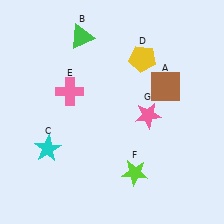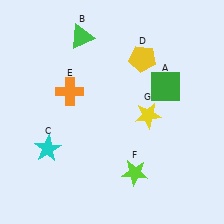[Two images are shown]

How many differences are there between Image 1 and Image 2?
There are 3 differences between the two images.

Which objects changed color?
A changed from brown to green. E changed from pink to orange. G changed from pink to yellow.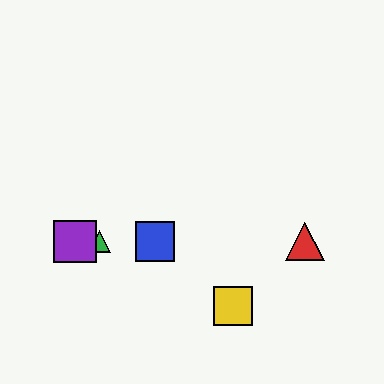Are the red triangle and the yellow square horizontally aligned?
No, the red triangle is at y≈241 and the yellow square is at y≈306.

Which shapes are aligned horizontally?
The red triangle, the blue square, the green triangle, the purple square are aligned horizontally.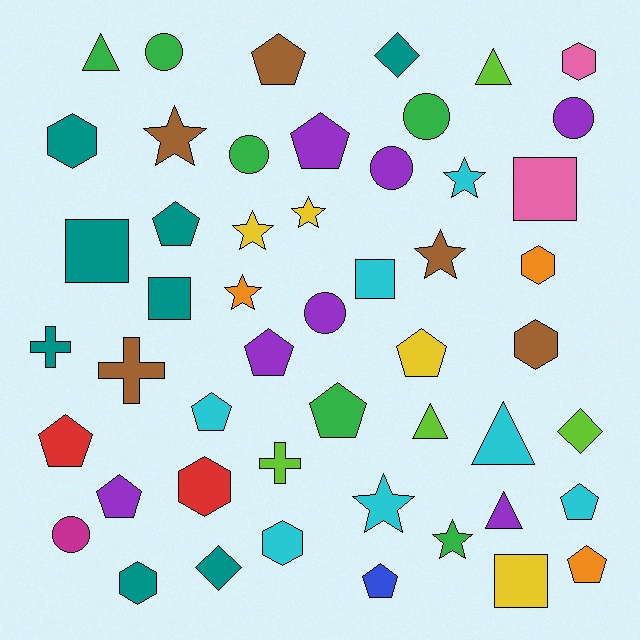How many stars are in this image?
There are 8 stars.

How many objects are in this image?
There are 50 objects.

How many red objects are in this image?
There are 2 red objects.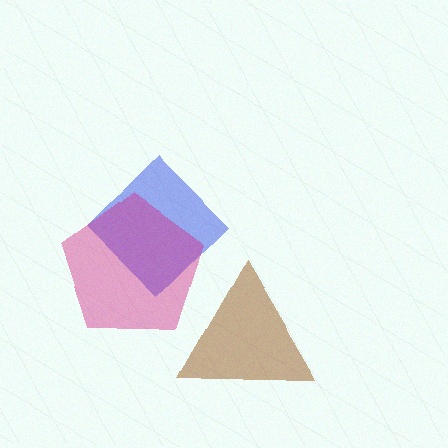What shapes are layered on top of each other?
The layered shapes are: a brown triangle, a blue diamond, a magenta pentagon.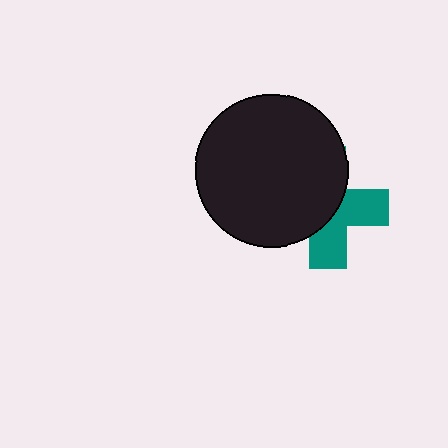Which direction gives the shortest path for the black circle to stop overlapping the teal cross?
Moving left gives the shortest separation.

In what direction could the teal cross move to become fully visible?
The teal cross could move right. That would shift it out from behind the black circle entirely.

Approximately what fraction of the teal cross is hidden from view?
Roughly 56% of the teal cross is hidden behind the black circle.